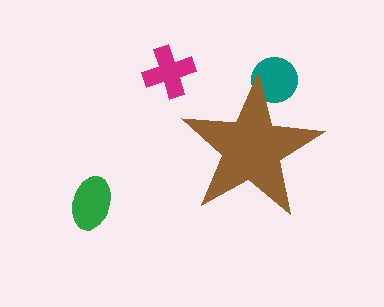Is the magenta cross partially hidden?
No, the magenta cross is fully visible.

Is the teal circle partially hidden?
Yes, the teal circle is partially hidden behind the brown star.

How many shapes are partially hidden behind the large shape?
1 shape is partially hidden.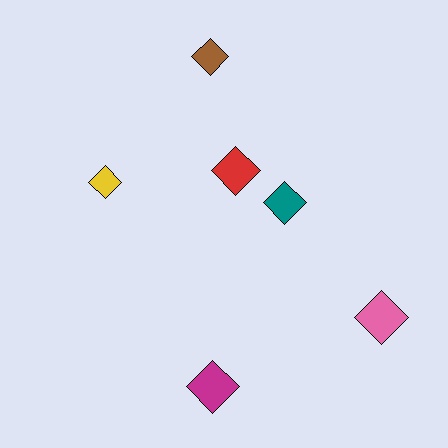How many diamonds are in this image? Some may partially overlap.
There are 6 diamonds.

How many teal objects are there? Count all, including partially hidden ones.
There is 1 teal object.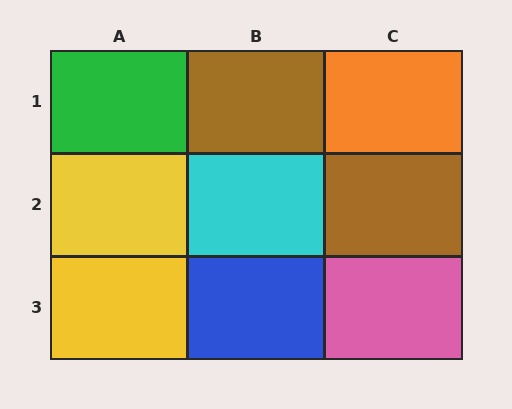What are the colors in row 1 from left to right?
Green, brown, orange.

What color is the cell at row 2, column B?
Cyan.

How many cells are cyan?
1 cell is cyan.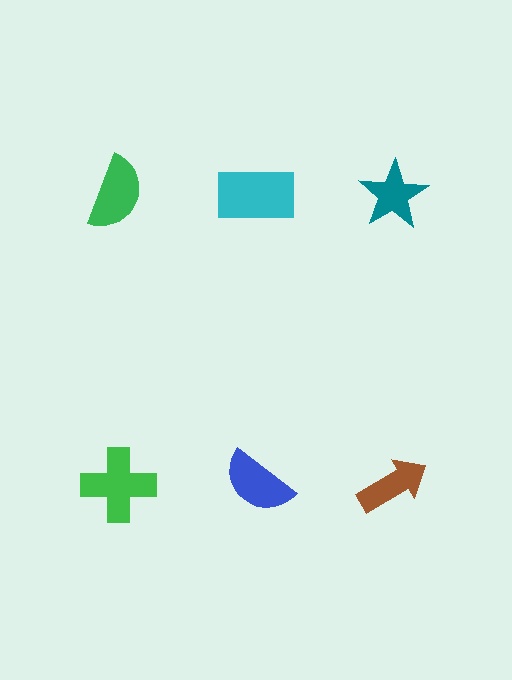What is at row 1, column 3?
A teal star.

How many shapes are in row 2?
3 shapes.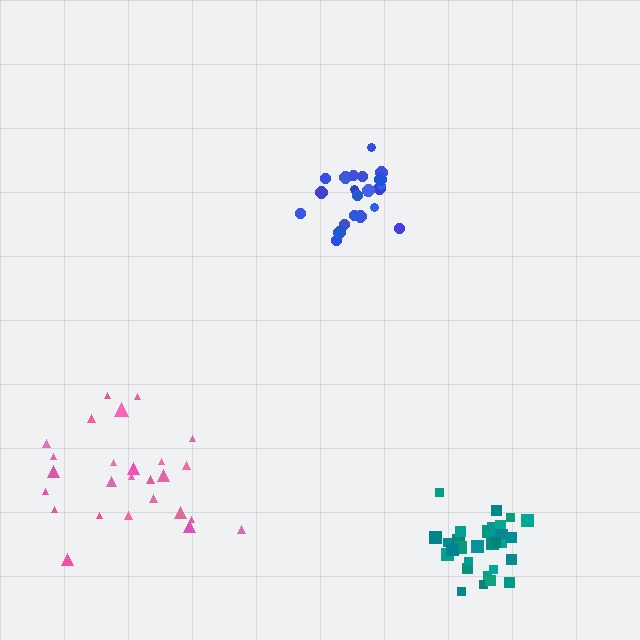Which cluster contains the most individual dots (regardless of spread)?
Teal (31).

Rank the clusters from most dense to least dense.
teal, blue, pink.